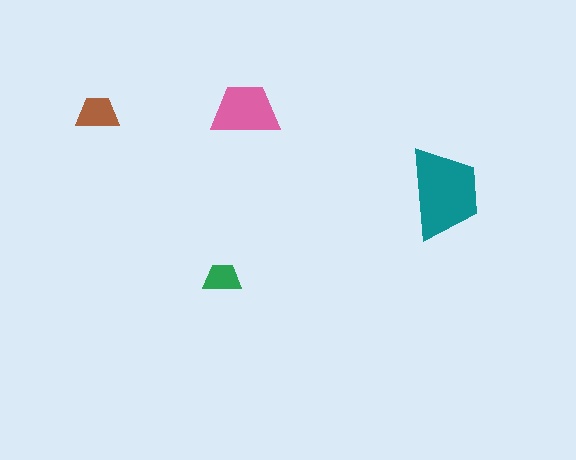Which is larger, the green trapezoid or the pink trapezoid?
The pink one.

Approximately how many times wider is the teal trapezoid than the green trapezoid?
About 2.5 times wider.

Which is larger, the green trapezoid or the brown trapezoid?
The brown one.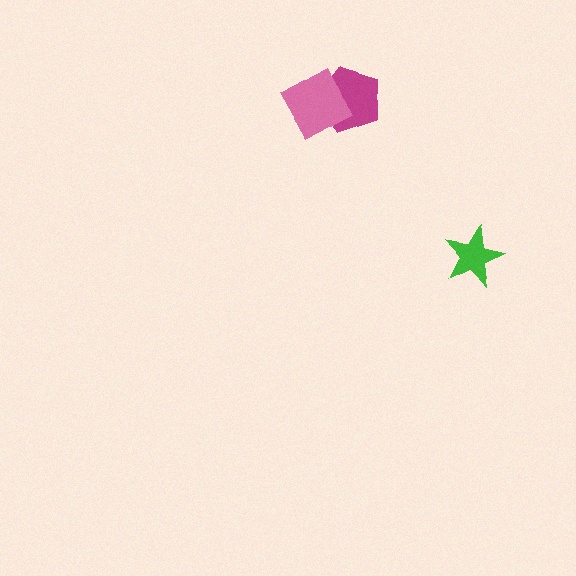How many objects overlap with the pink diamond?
1 object overlaps with the pink diamond.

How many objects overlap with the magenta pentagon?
1 object overlaps with the magenta pentagon.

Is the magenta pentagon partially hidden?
Yes, it is partially covered by another shape.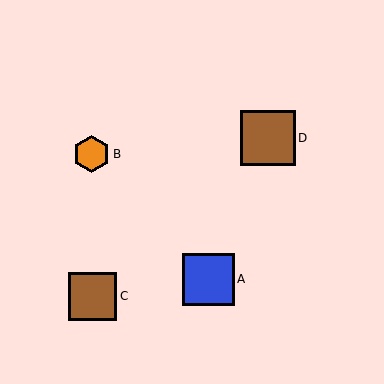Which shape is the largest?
The brown square (labeled D) is the largest.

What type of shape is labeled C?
Shape C is a brown square.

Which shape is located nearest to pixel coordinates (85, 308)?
The brown square (labeled C) at (93, 296) is nearest to that location.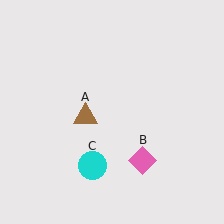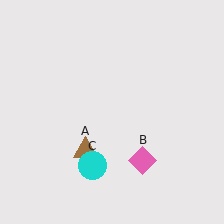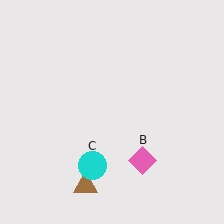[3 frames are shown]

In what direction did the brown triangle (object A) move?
The brown triangle (object A) moved down.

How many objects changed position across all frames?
1 object changed position: brown triangle (object A).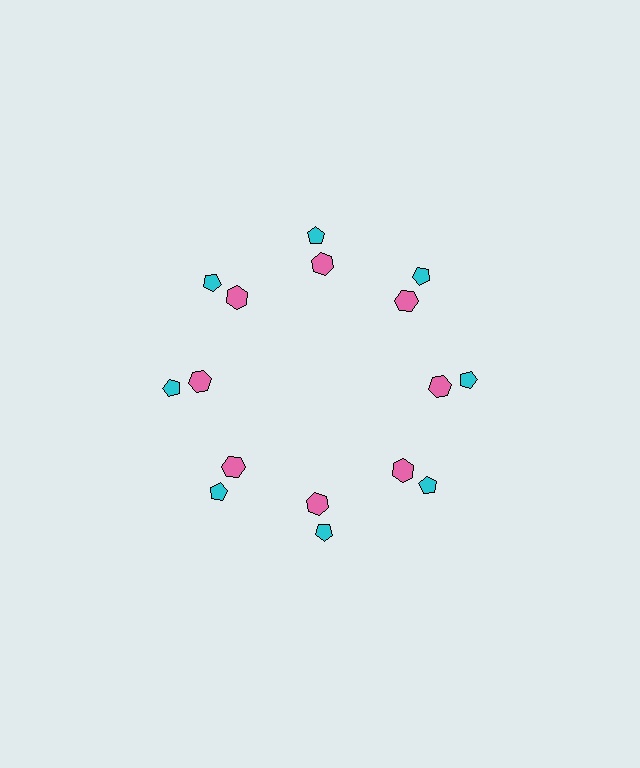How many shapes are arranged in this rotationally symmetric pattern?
There are 16 shapes, arranged in 8 groups of 2.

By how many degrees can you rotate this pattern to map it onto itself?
The pattern maps onto itself every 45 degrees of rotation.